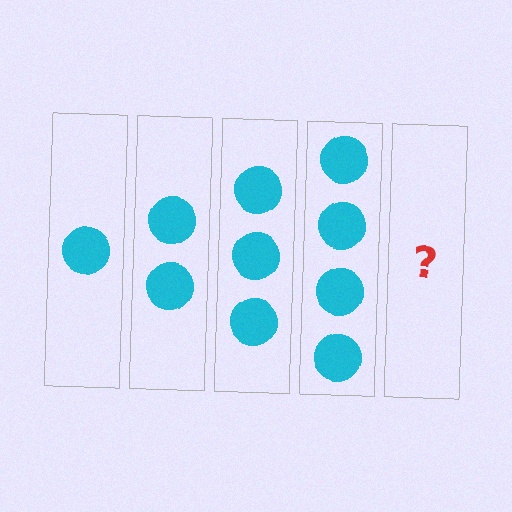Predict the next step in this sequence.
The next step is 5 circles.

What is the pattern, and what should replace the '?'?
The pattern is that each step adds one more circle. The '?' should be 5 circles.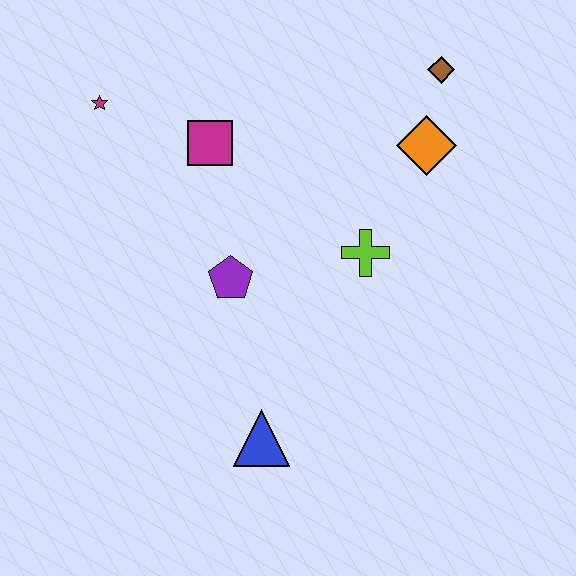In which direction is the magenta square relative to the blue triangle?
The magenta square is above the blue triangle.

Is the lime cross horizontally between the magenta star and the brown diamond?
Yes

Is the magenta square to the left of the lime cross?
Yes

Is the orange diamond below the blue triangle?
No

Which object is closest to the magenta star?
The magenta square is closest to the magenta star.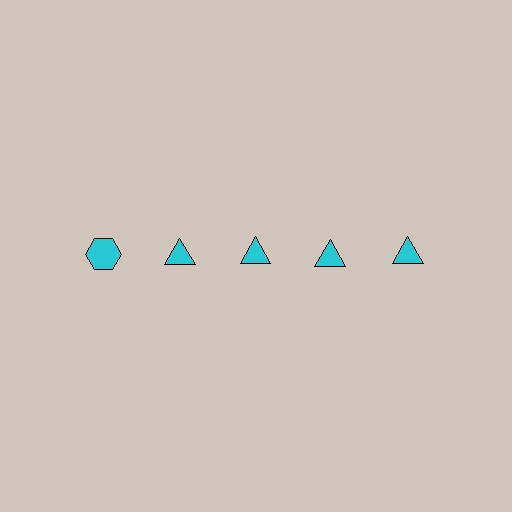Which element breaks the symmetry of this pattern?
The cyan hexagon in the top row, leftmost column breaks the symmetry. All other shapes are cyan triangles.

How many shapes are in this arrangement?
There are 5 shapes arranged in a grid pattern.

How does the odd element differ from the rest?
It has a different shape: hexagon instead of triangle.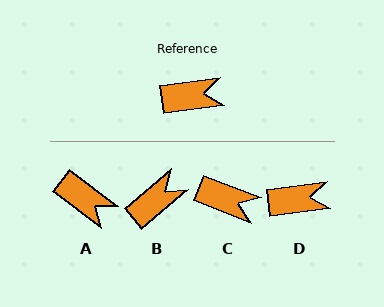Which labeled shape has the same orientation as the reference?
D.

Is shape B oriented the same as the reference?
No, it is off by about 33 degrees.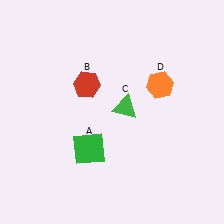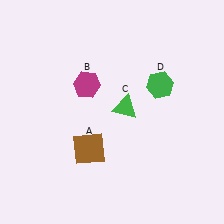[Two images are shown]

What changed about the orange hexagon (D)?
In Image 1, D is orange. In Image 2, it changed to green.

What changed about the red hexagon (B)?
In Image 1, B is red. In Image 2, it changed to magenta.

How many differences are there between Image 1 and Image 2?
There are 3 differences between the two images.